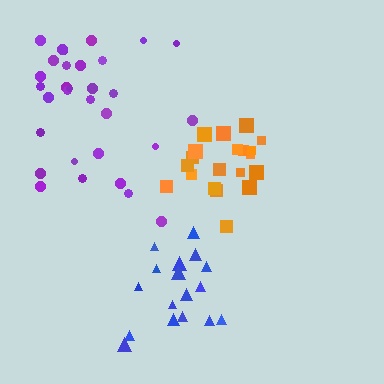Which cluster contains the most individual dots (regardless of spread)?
Purple (31).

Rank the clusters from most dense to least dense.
orange, blue, purple.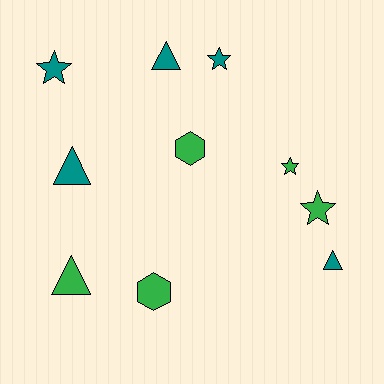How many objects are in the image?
There are 10 objects.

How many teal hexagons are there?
There are no teal hexagons.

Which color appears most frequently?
Teal, with 5 objects.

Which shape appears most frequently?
Triangle, with 4 objects.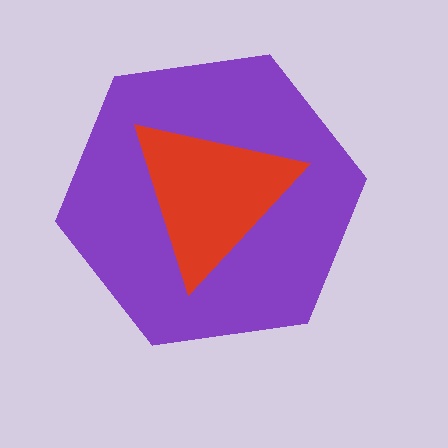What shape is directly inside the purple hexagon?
The red triangle.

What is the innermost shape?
The red triangle.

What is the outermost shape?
The purple hexagon.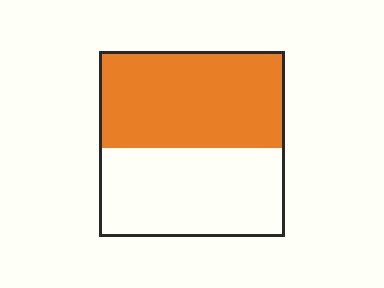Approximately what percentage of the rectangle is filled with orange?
Approximately 50%.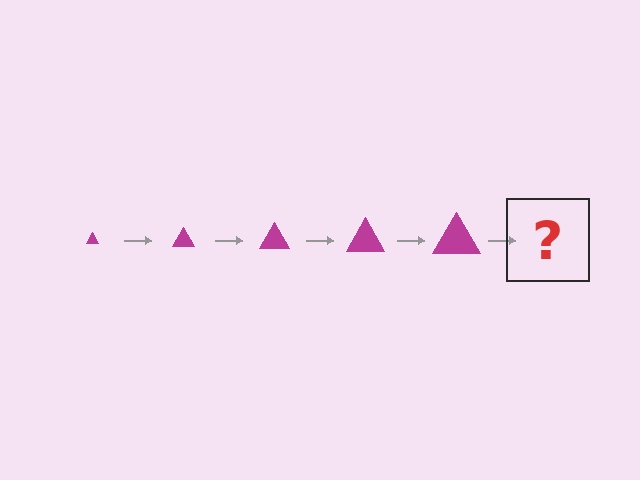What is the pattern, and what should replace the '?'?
The pattern is that the triangle gets progressively larger each step. The '?' should be a magenta triangle, larger than the previous one.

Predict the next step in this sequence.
The next step is a magenta triangle, larger than the previous one.